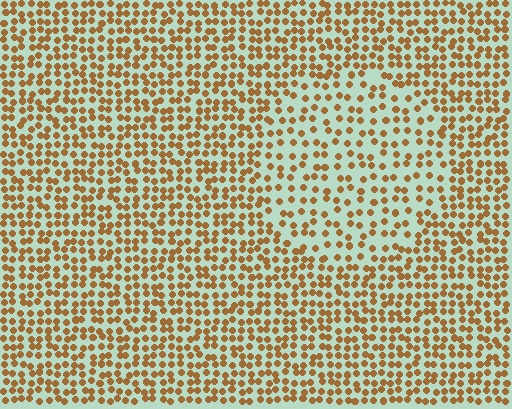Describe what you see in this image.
The image contains small brown elements arranged at two different densities. A circle-shaped region is visible where the elements are less densely packed than the surrounding area.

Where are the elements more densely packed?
The elements are more densely packed outside the circle boundary.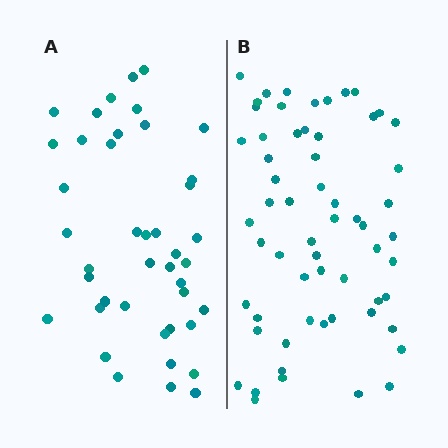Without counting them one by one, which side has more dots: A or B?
Region B (the right region) has more dots.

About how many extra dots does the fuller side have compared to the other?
Region B has approximately 20 more dots than region A.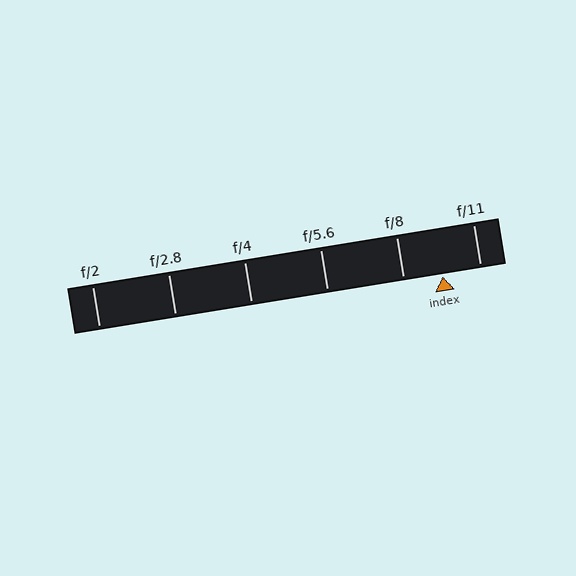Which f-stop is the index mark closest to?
The index mark is closest to f/11.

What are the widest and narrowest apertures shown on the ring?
The widest aperture shown is f/2 and the narrowest is f/11.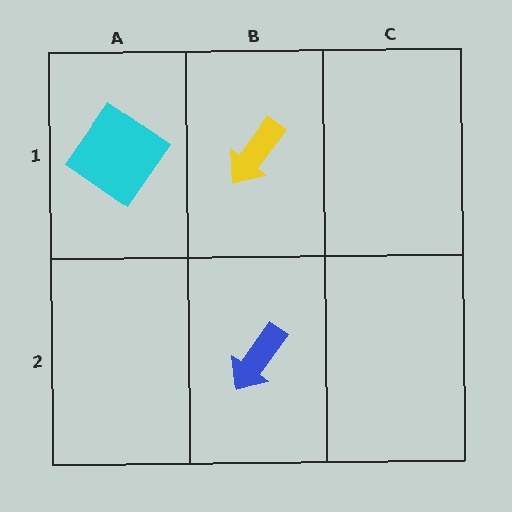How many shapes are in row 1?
2 shapes.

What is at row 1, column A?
A cyan diamond.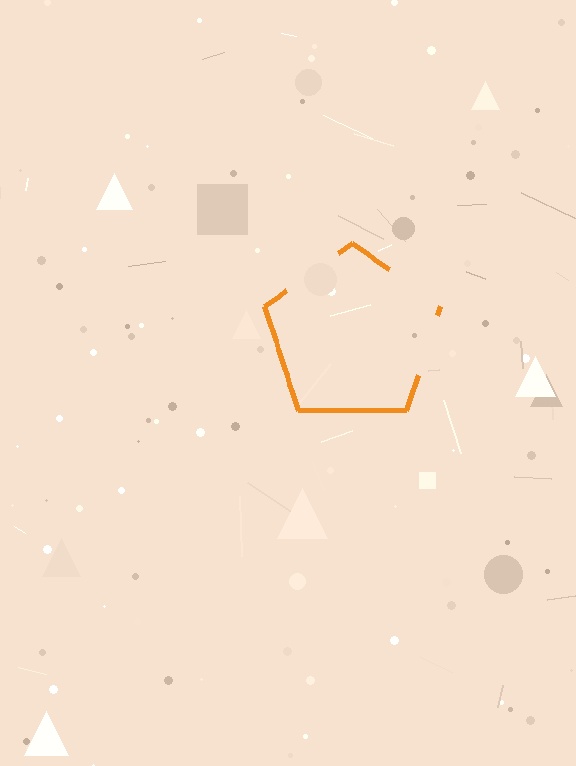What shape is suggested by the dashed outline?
The dashed outline suggests a pentagon.